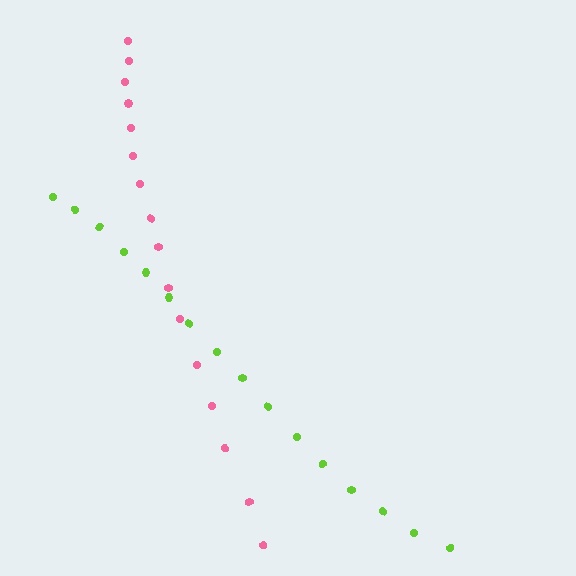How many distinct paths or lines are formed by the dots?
There are 2 distinct paths.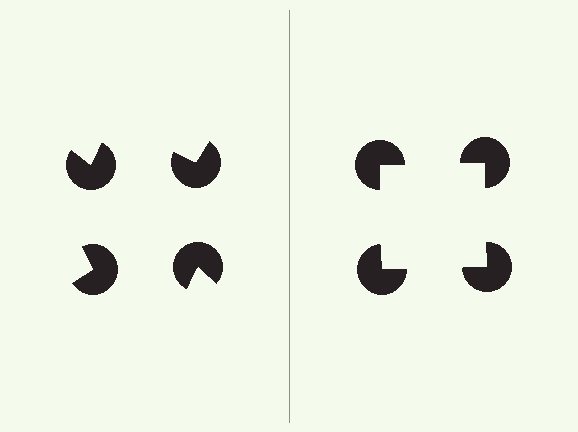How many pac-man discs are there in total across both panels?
8 — 4 on each side.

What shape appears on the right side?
An illusory square.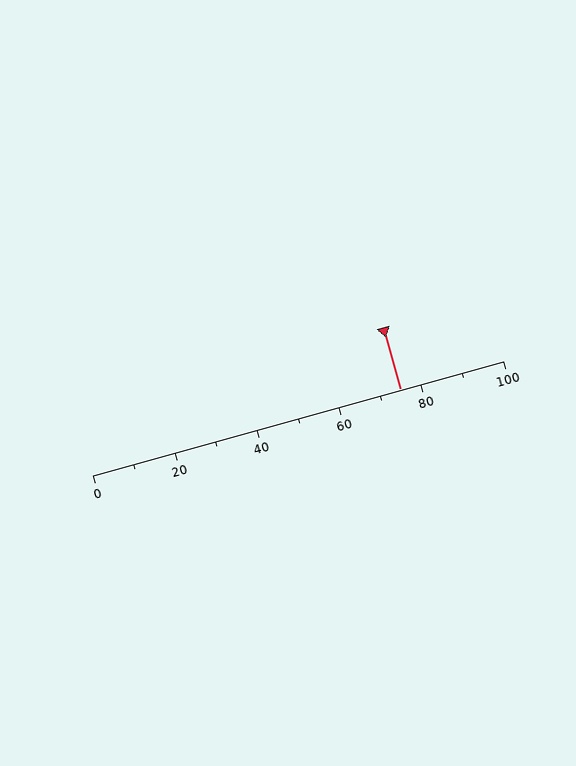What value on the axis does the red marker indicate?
The marker indicates approximately 75.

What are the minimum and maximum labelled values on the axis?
The axis runs from 0 to 100.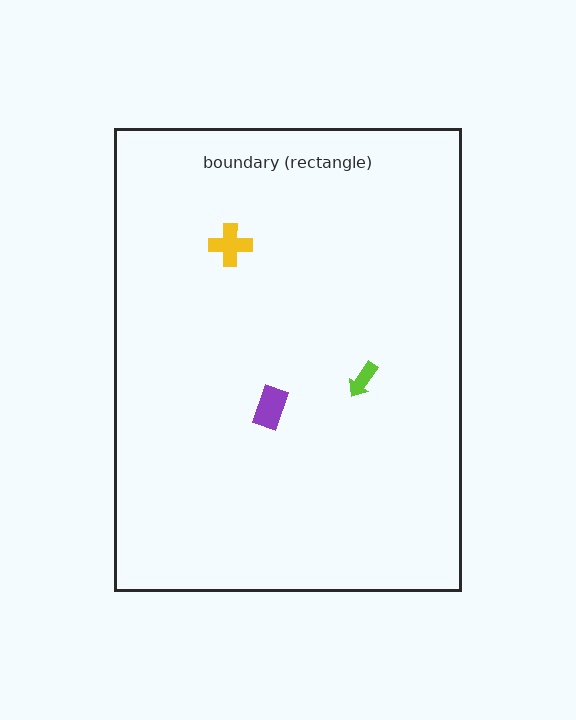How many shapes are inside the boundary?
3 inside, 0 outside.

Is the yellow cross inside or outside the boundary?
Inside.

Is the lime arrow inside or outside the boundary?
Inside.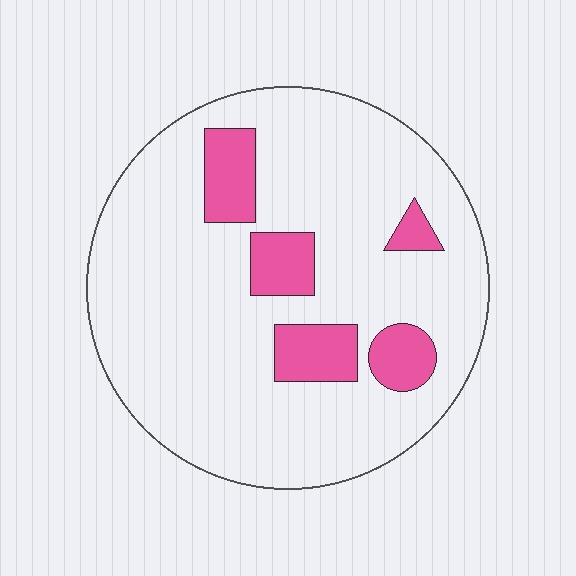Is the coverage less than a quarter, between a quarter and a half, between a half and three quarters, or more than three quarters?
Less than a quarter.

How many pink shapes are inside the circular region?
5.